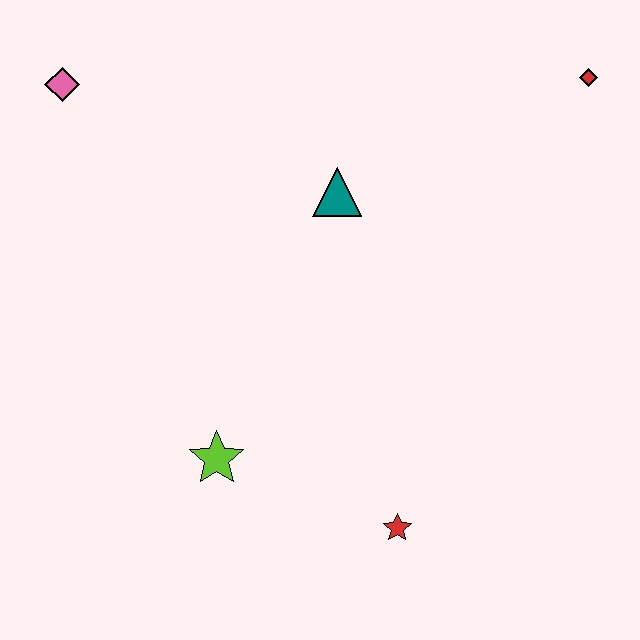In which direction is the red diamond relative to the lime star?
The red diamond is above the lime star.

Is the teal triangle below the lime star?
No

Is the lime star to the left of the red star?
Yes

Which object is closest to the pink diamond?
The teal triangle is closest to the pink diamond.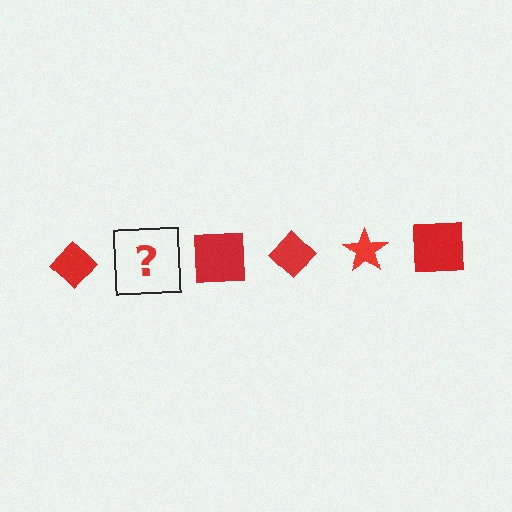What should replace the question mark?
The question mark should be replaced with a red star.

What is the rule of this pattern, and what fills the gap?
The rule is that the pattern cycles through diamond, star, square shapes in red. The gap should be filled with a red star.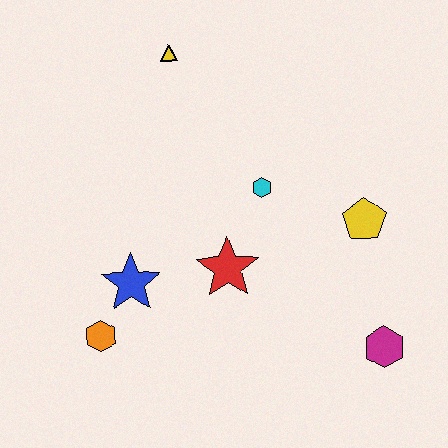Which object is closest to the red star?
The cyan hexagon is closest to the red star.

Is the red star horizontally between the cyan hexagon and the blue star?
Yes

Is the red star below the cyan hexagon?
Yes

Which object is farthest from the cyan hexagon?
The orange hexagon is farthest from the cyan hexagon.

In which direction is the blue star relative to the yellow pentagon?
The blue star is to the left of the yellow pentagon.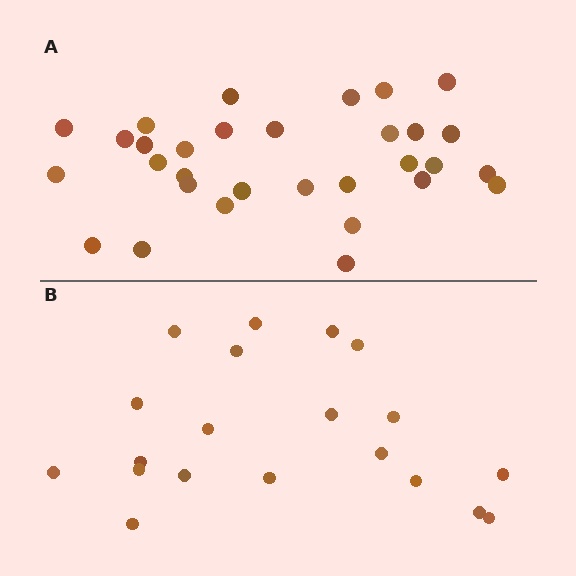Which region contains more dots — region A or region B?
Region A (the top region) has more dots.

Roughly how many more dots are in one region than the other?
Region A has roughly 12 or so more dots than region B.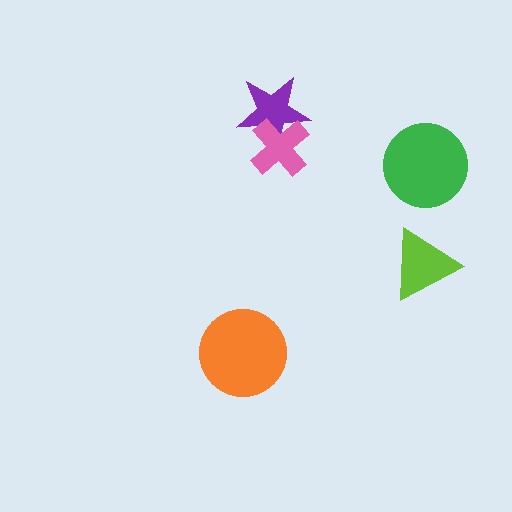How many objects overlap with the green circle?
0 objects overlap with the green circle.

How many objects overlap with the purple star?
1 object overlaps with the purple star.